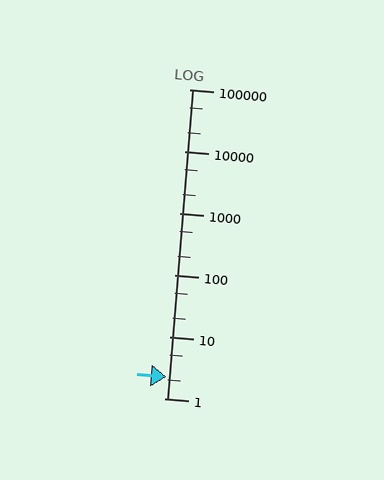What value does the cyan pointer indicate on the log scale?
The pointer indicates approximately 2.2.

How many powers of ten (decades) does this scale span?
The scale spans 5 decades, from 1 to 100000.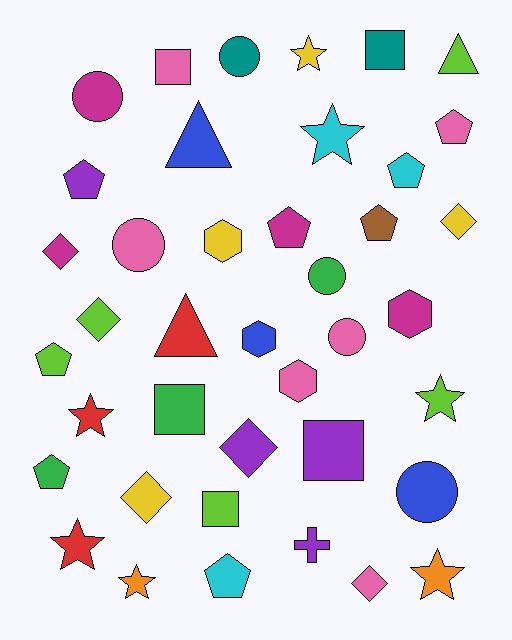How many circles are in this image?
There are 6 circles.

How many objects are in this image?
There are 40 objects.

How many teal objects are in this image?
There are 2 teal objects.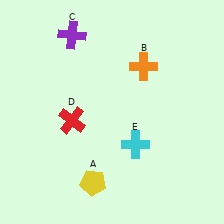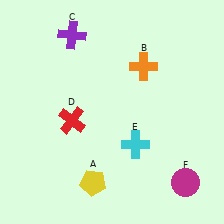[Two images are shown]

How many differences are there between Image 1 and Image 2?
There is 1 difference between the two images.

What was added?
A magenta circle (F) was added in Image 2.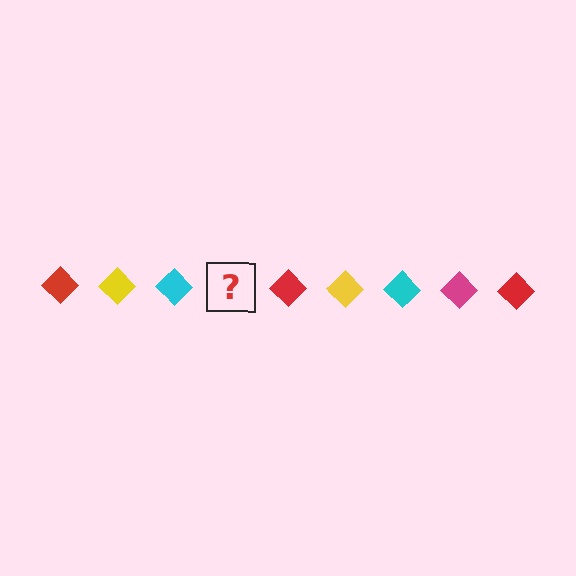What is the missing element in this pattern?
The missing element is a magenta diamond.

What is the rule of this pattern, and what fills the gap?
The rule is that the pattern cycles through red, yellow, cyan, magenta diamonds. The gap should be filled with a magenta diamond.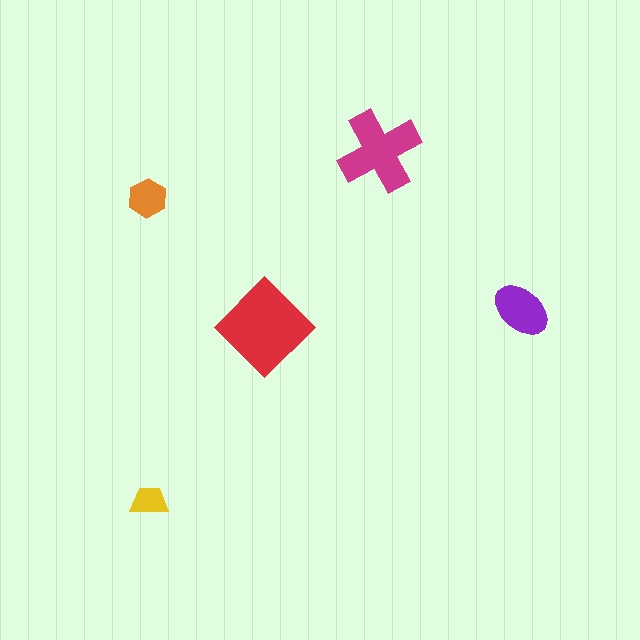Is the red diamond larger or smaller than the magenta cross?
Larger.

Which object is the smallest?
The yellow trapezoid.